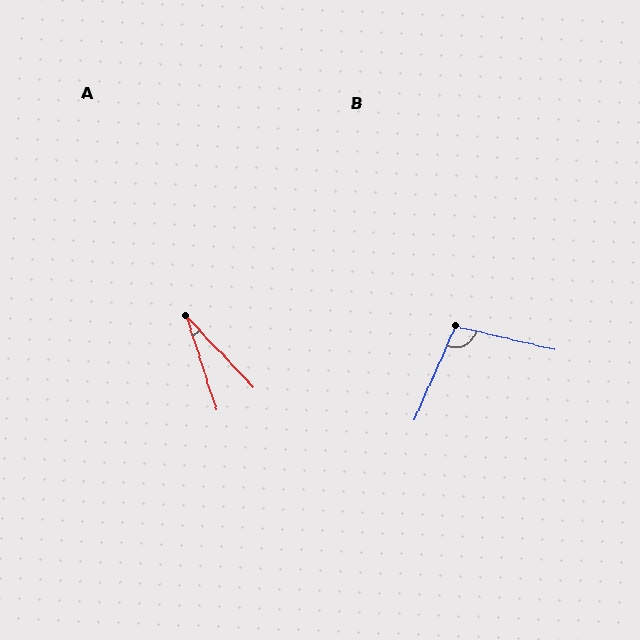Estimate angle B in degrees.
Approximately 101 degrees.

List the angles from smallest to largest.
A (25°), B (101°).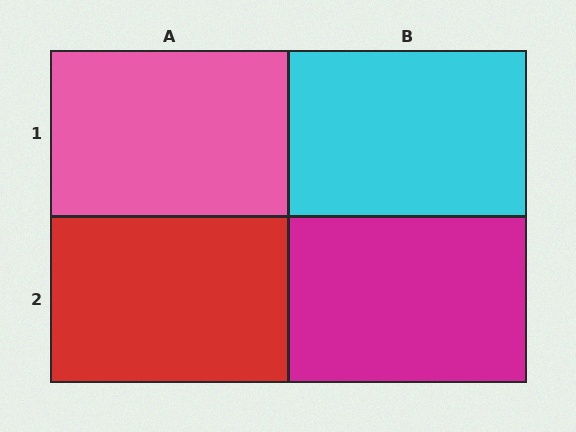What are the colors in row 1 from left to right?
Pink, cyan.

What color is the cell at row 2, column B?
Magenta.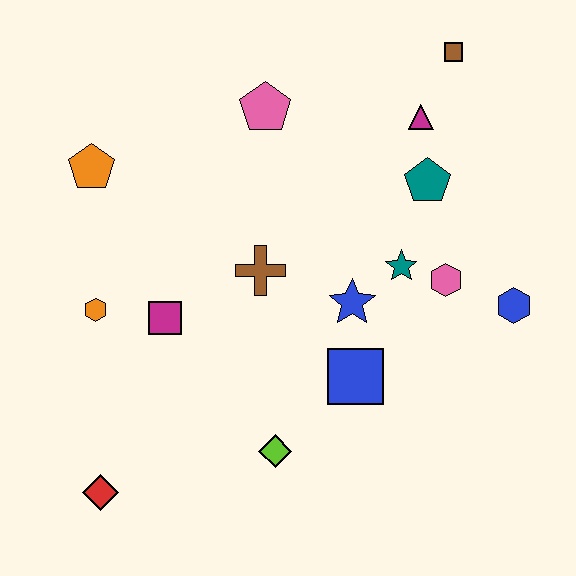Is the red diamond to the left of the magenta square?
Yes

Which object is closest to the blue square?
The blue star is closest to the blue square.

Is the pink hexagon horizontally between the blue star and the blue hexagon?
Yes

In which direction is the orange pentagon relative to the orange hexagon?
The orange pentagon is above the orange hexagon.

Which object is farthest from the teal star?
The red diamond is farthest from the teal star.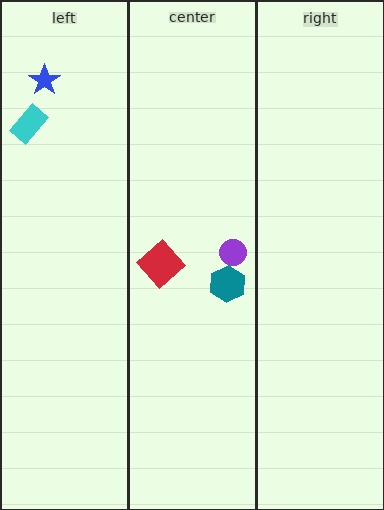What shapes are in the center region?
The teal hexagon, the red diamond, the purple circle.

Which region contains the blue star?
The left region.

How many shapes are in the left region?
2.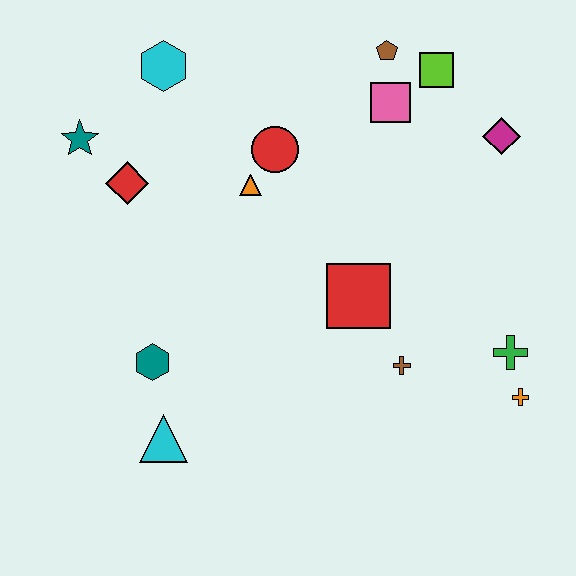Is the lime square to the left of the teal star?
No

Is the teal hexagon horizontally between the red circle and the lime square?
No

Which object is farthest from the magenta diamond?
The cyan triangle is farthest from the magenta diamond.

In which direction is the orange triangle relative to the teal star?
The orange triangle is to the right of the teal star.